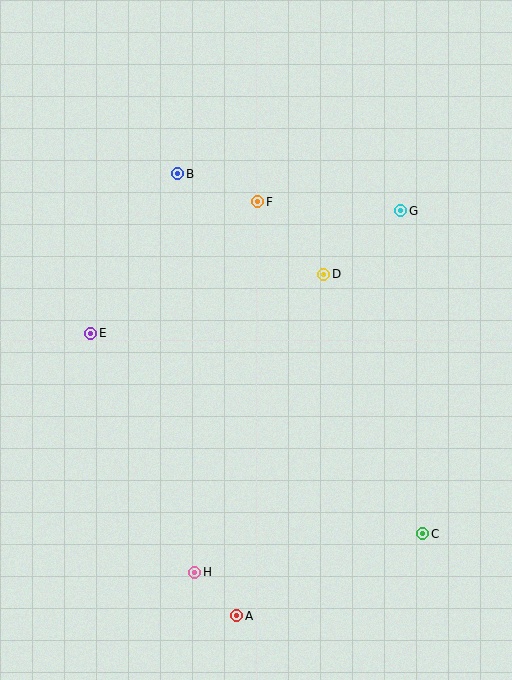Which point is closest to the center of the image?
Point D at (324, 274) is closest to the center.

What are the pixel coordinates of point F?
Point F is at (258, 202).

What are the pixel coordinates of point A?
Point A is at (237, 616).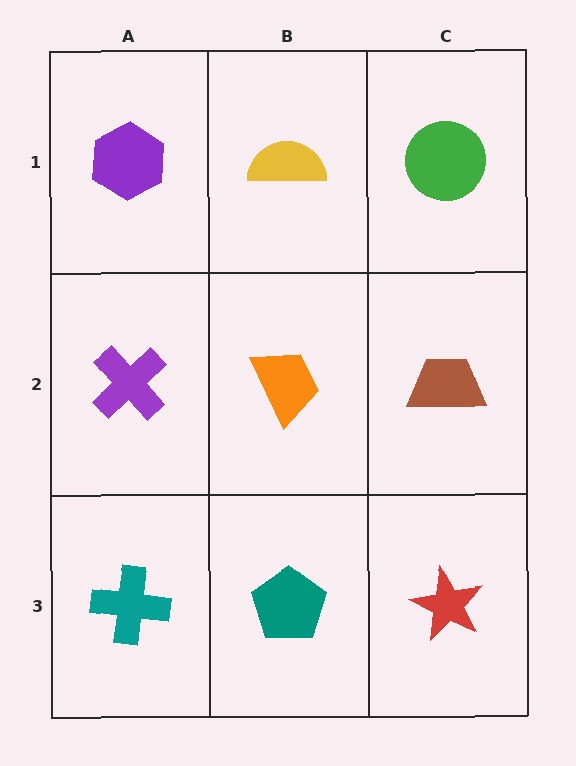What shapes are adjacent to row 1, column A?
A purple cross (row 2, column A), a yellow semicircle (row 1, column B).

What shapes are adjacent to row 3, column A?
A purple cross (row 2, column A), a teal pentagon (row 3, column B).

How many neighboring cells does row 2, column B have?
4.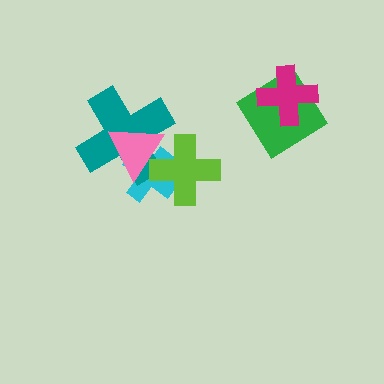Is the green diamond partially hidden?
Yes, it is partially covered by another shape.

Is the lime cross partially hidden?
Yes, it is partially covered by another shape.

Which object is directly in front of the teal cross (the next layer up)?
The lime cross is directly in front of the teal cross.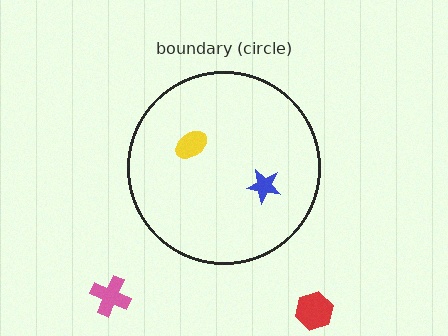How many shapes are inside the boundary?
2 inside, 2 outside.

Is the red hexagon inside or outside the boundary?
Outside.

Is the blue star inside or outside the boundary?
Inside.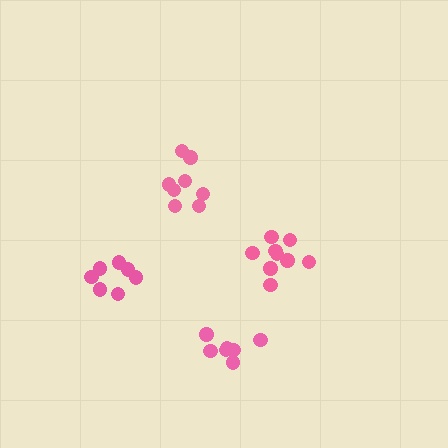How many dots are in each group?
Group 1: 9 dots, Group 2: 8 dots, Group 3: 7 dots, Group 4: 7 dots (31 total).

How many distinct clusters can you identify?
There are 4 distinct clusters.